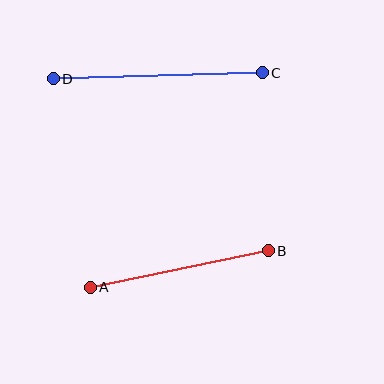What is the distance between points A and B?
The distance is approximately 182 pixels.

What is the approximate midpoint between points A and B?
The midpoint is at approximately (179, 269) pixels.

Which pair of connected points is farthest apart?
Points C and D are farthest apart.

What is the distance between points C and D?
The distance is approximately 209 pixels.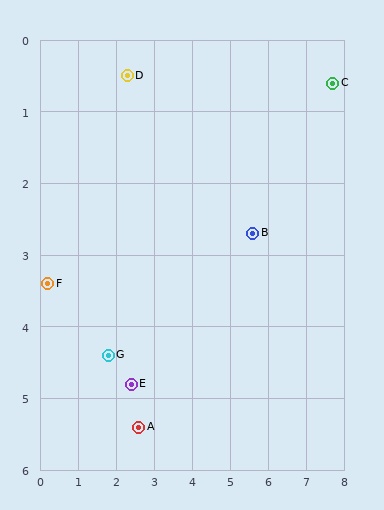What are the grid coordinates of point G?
Point G is at approximately (1.8, 4.4).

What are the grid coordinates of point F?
Point F is at approximately (0.2, 3.4).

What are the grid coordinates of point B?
Point B is at approximately (5.6, 2.7).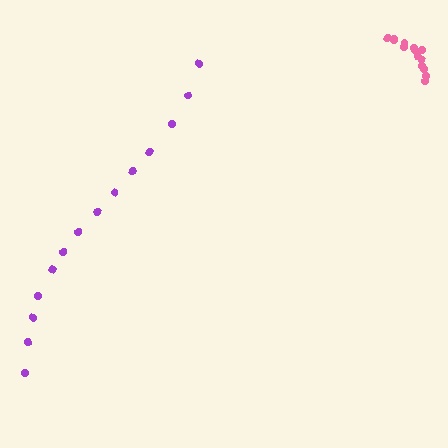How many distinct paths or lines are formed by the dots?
There are 2 distinct paths.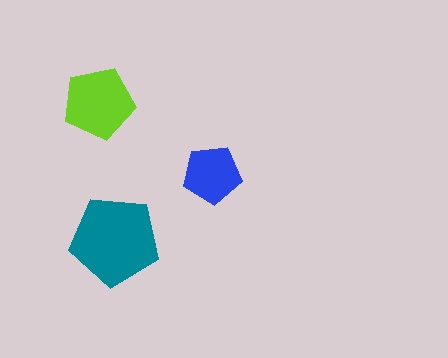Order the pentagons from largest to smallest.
the teal one, the lime one, the blue one.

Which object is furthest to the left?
The lime pentagon is leftmost.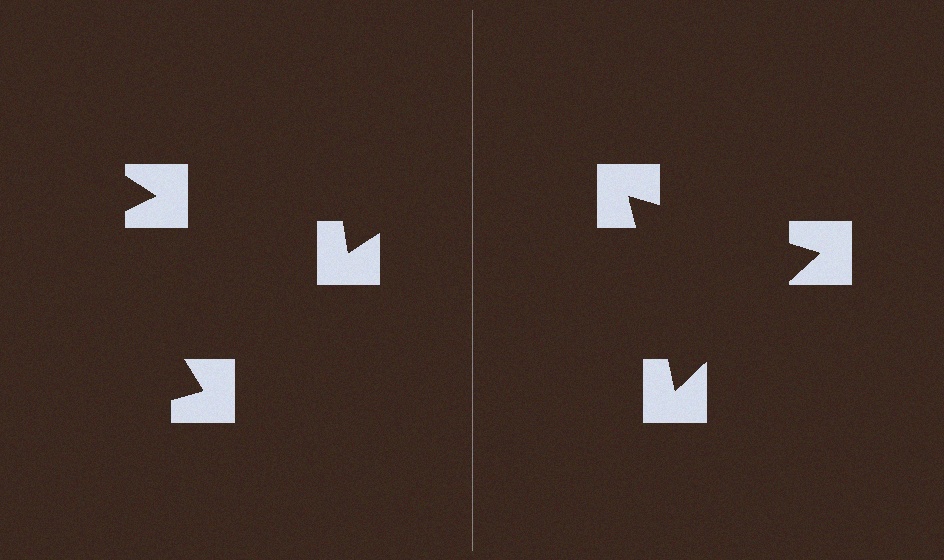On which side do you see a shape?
An illusory triangle appears on the right side. On the left side the wedge cuts are rotated, so no coherent shape forms.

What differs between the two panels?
The notched squares are positioned identically on both sides; only the wedge orientations differ. On the right they align to a triangle; on the left they are misaligned.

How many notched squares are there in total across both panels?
6 — 3 on each side.